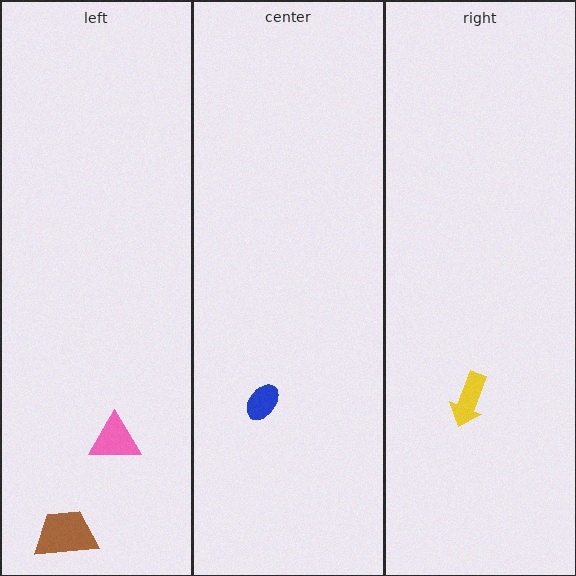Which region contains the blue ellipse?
The center region.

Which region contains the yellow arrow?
The right region.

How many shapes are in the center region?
1.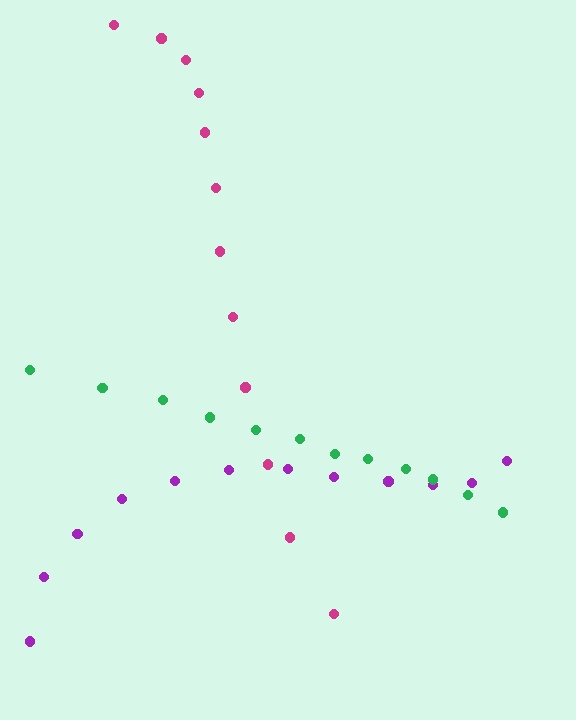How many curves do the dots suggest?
There are 3 distinct paths.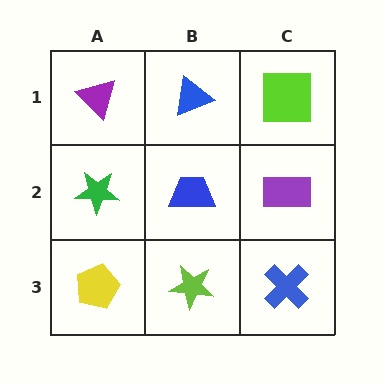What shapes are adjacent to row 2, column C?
A lime square (row 1, column C), a blue cross (row 3, column C), a blue trapezoid (row 2, column B).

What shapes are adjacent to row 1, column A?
A green star (row 2, column A), a blue triangle (row 1, column B).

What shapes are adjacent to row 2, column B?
A blue triangle (row 1, column B), a lime star (row 3, column B), a green star (row 2, column A), a purple rectangle (row 2, column C).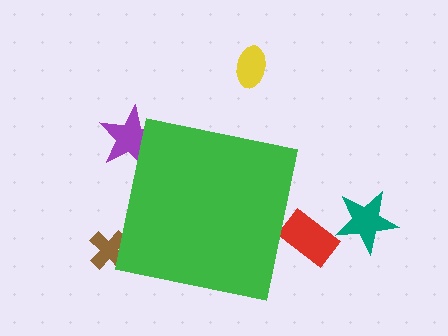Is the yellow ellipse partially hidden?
No, the yellow ellipse is fully visible.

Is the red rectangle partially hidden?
Yes, the red rectangle is partially hidden behind the green square.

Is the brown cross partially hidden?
Yes, the brown cross is partially hidden behind the green square.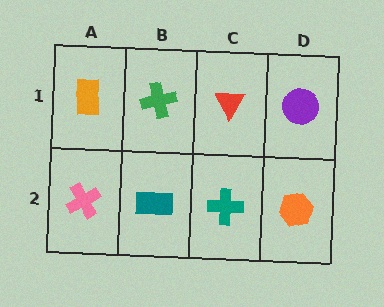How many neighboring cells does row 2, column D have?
2.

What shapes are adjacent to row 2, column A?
An orange rectangle (row 1, column A), a teal rectangle (row 2, column B).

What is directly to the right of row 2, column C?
An orange hexagon.